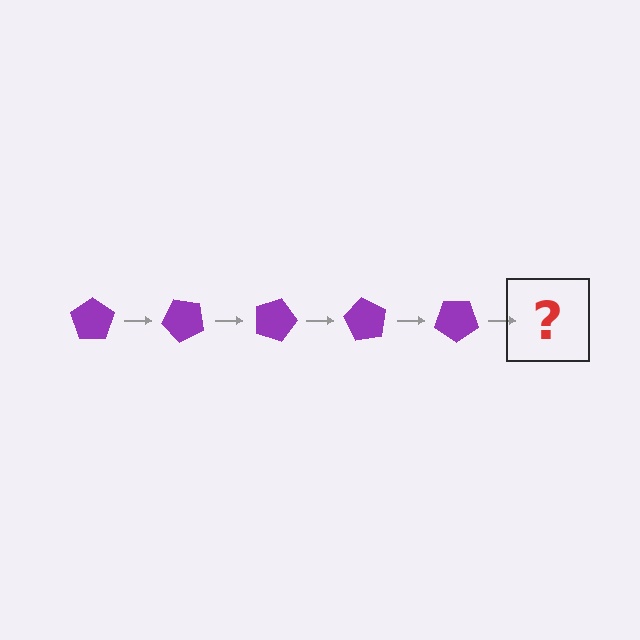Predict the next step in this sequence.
The next step is a purple pentagon rotated 225 degrees.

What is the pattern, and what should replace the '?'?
The pattern is that the pentagon rotates 45 degrees each step. The '?' should be a purple pentagon rotated 225 degrees.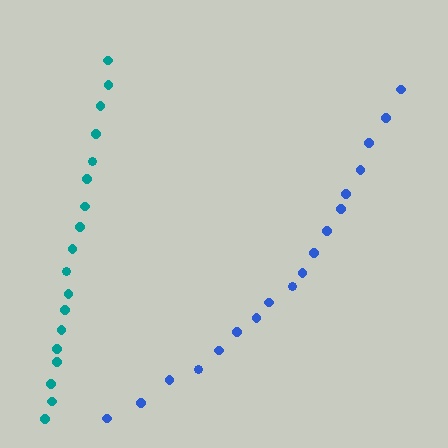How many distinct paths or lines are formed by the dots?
There are 2 distinct paths.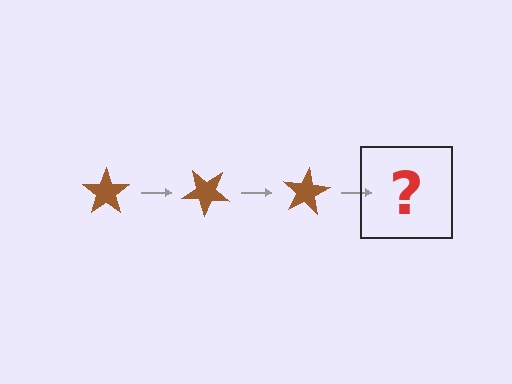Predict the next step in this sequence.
The next step is a brown star rotated 120 degrees.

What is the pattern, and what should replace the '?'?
The pattern is that the star rotates 40 degrees each step. The '?' should be a brown star rotated 120 degrees.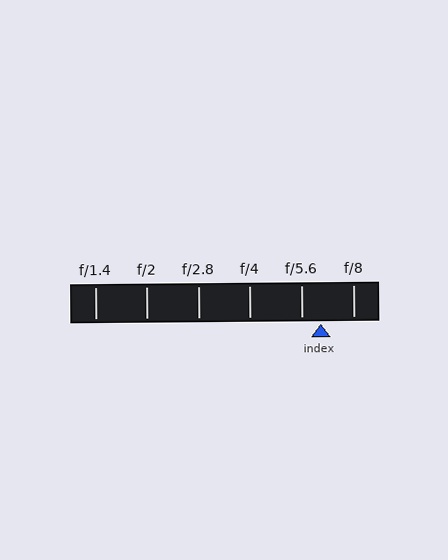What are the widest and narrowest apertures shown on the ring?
The widest aperture shown is f/1.4 and the narrowest is f/8.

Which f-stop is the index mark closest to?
The index mark is closest to f/5.6.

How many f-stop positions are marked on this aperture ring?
There are 6 f-stop positions marked.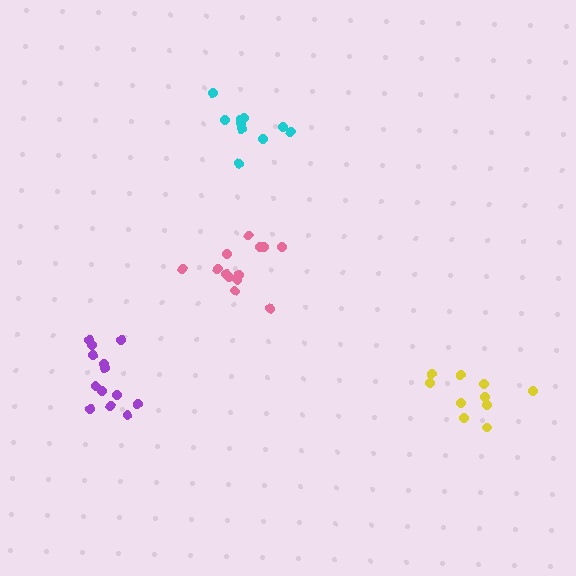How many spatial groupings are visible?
There are 4 spatial groupings.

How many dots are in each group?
Group 1: 10 dots, Group 2: 13 dots, Group 3: 10 dots, Group 4: 13 dots (46 total).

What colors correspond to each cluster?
The clusters are colored: cyan, purple, yellow, pink.